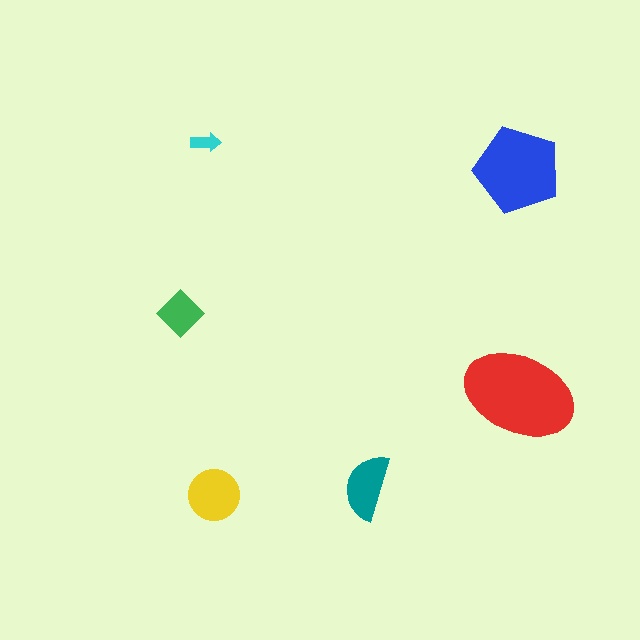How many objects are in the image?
There are 6 objects in the image.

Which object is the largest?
The red ellipse.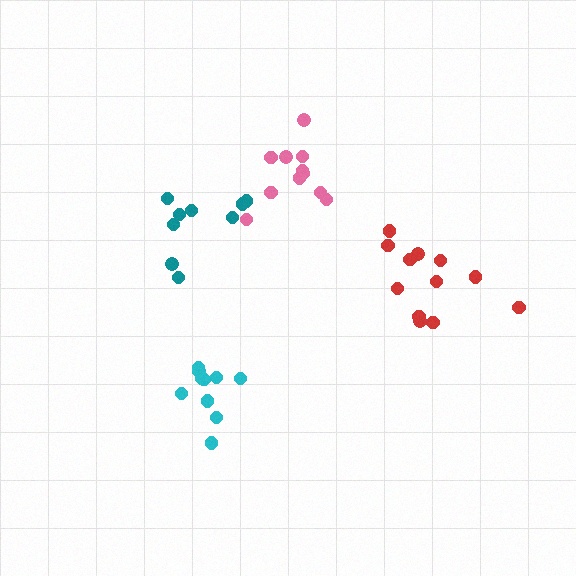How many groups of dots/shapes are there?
There are 4 groups.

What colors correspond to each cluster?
The clusters are colored: red, teal, pink, cyan.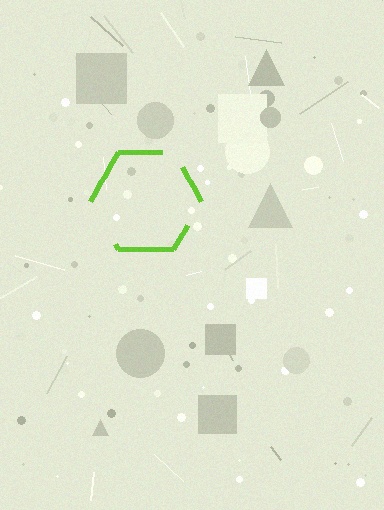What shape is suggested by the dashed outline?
The dashed outline suggests a hexagon.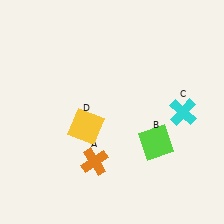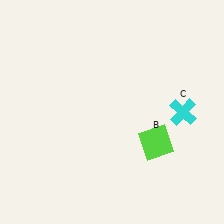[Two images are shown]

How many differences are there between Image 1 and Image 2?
There are 2 differences between the two images.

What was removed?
The orange cross (A), the yellow square (D) were removed in Image 2.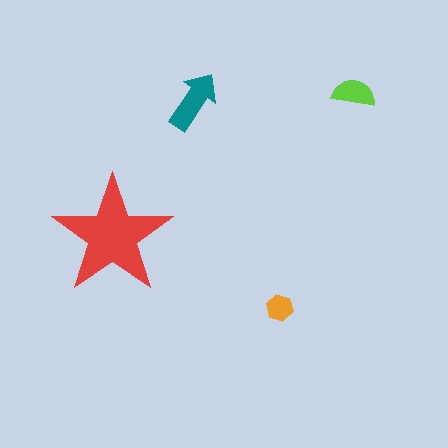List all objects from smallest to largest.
The orange hexagon, the lime semicircle, the teal arrow, the red star.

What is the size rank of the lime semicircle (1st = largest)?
3rd.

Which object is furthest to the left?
The red star is leftmost.